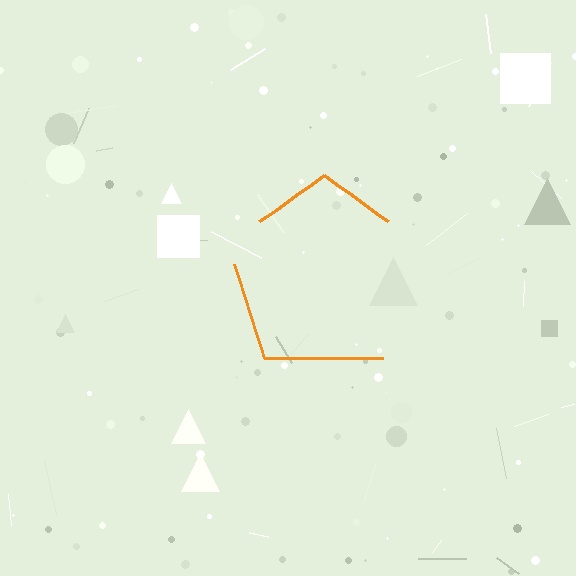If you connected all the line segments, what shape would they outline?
They would outline a pentagon.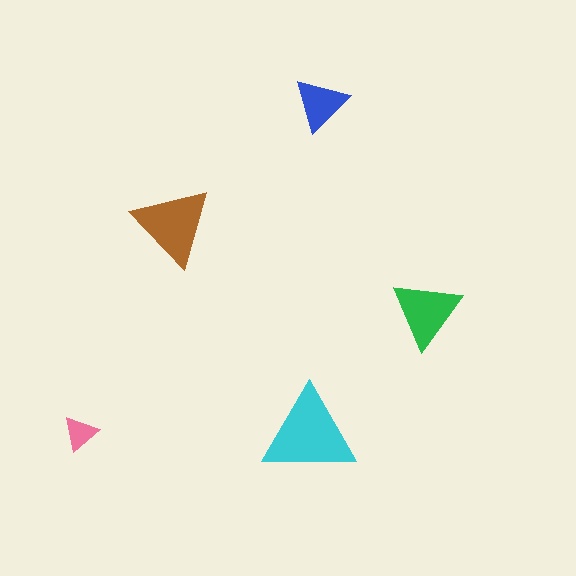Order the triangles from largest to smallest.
the cyan one, the brown one, the green one, the blue one, the pink one.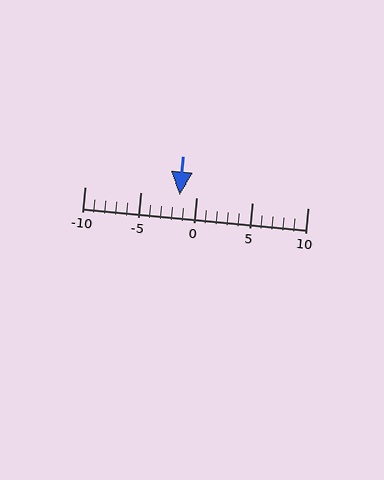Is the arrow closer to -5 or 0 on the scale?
The arrow is closer to 0.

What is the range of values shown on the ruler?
The ruler shows values from -10 to 10.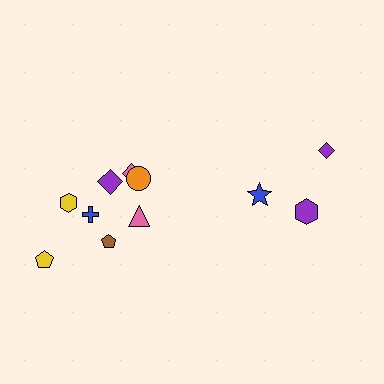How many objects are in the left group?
There are 8 objects.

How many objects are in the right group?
There are 3 objects.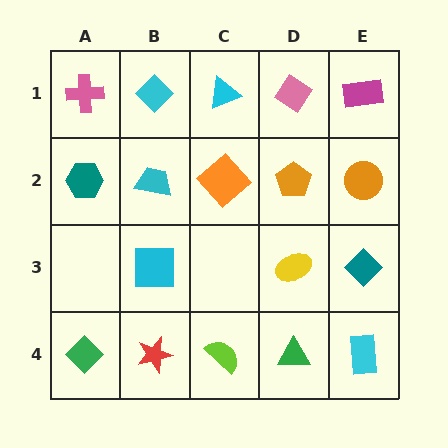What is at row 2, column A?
A teal hexagon.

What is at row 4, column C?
A lime semicircle.